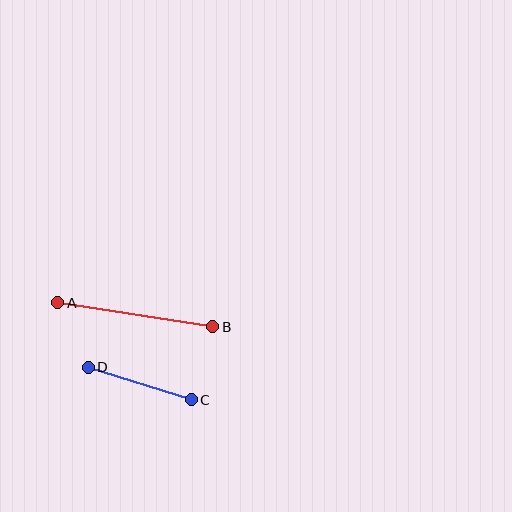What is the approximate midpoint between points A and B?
The midpoint is at approximately (135, 315) pixels.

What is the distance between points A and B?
The distance is approximately 156 pixels.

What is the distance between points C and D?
The distance is approximately 108 pixels.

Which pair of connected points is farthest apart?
Points A and B are farthest apart.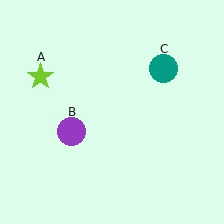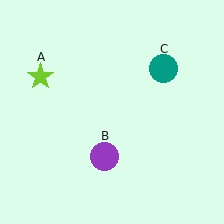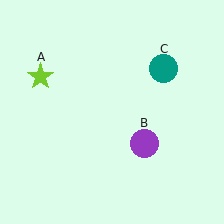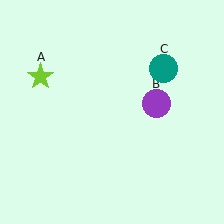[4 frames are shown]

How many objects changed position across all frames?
1 object changed position: purple circle (object B).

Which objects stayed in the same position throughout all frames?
Lime star (object A) and teal circle (object C) remained stationary.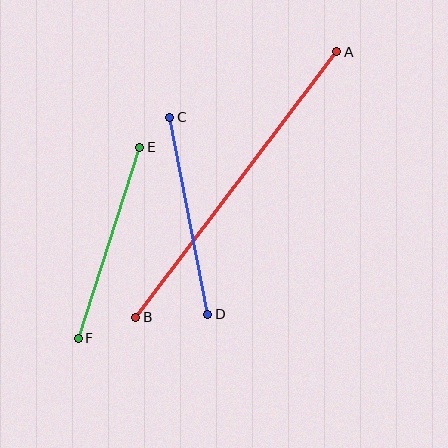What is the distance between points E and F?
The distance is approximately 200 pixels.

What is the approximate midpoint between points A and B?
The midpoint is at approximately (236, 185) pixels.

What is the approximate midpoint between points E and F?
The midpoint is at approximately (109, 243) pixels.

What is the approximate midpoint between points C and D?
The midpoint is at approximately (189, 216) pixels.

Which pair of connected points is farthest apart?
Points A and B are farthest apart.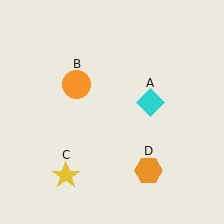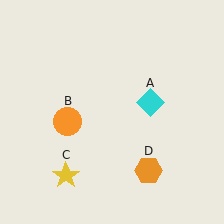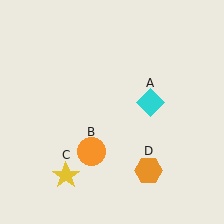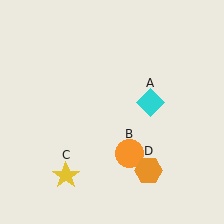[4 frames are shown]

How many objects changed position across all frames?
1 object changed position: orange circle (object B).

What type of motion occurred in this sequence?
The orange circle (object B) rotated counterclockwise around the center of the scene.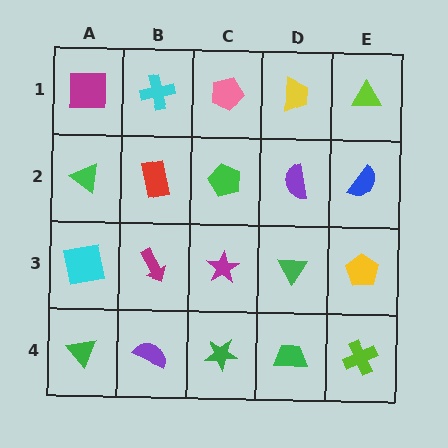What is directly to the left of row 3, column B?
A cyan square.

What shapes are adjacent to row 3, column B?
A red rectangle (row 2, column B), a purple semicircle (row 4, column B), a cyan square (row 3, column A), a magenta star (row 3, column C).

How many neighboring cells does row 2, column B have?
4.